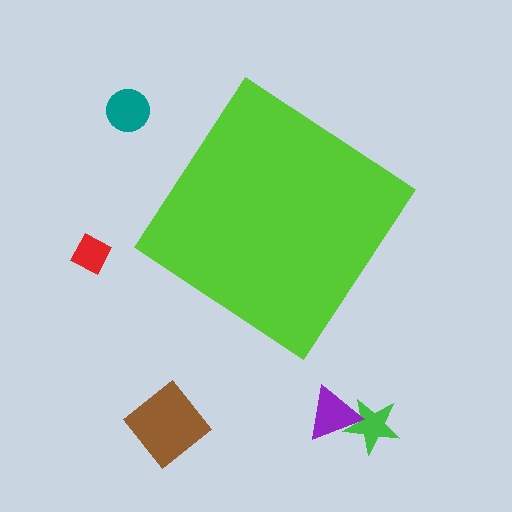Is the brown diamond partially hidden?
No, the brown diamond is fully visible.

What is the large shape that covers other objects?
A lime diamond.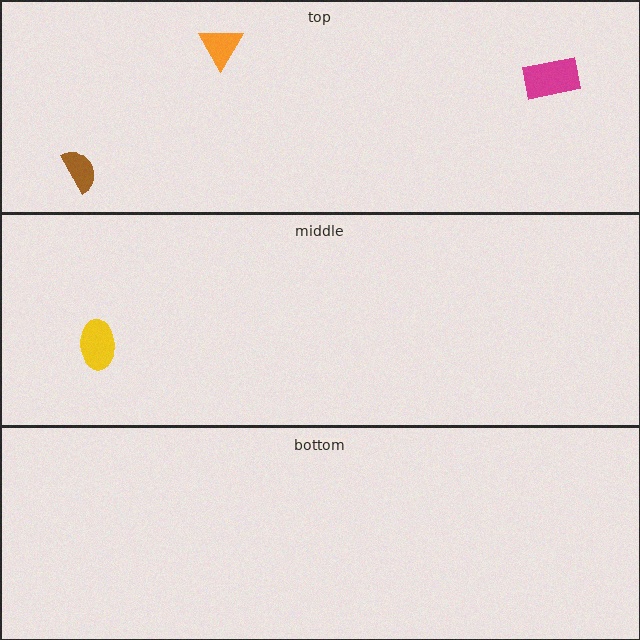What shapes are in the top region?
The magenta rectangle, the brown semicircle, the orange triangle.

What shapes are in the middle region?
The yellow ellipse.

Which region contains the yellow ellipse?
The middle region.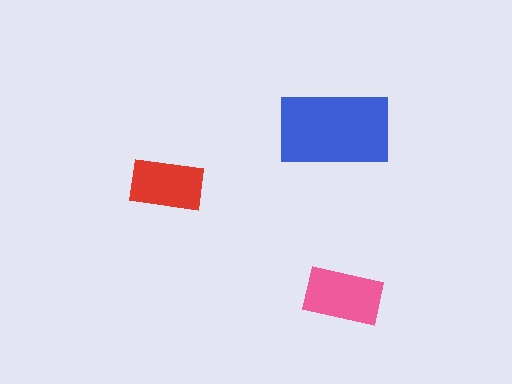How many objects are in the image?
There are 3 objects in the image.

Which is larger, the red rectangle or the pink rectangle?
The pink one.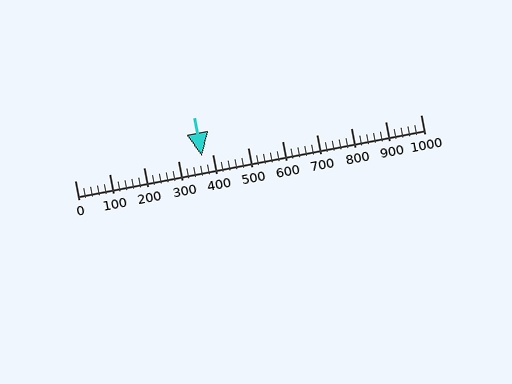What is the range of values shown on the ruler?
The ruler shows values from 0 to 1000.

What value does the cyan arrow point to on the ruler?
The cyan arrow points to approximately 369.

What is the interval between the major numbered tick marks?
The major tick marks are spaced 100 units apart.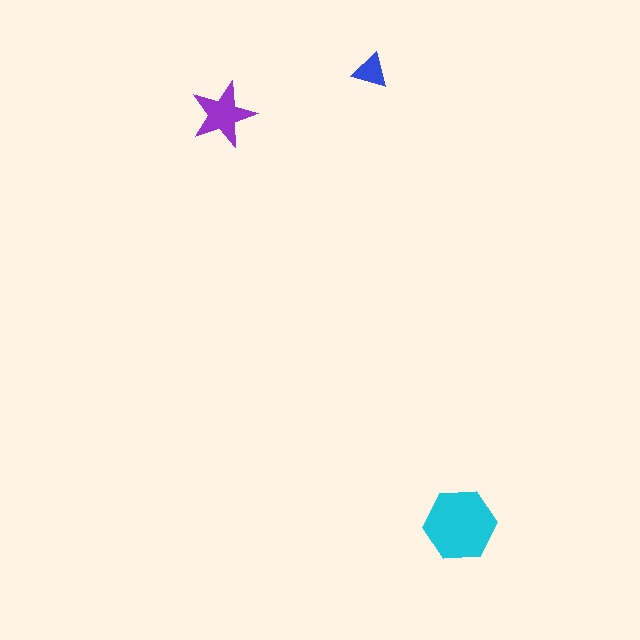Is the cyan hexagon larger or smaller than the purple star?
Larger.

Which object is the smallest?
The blue triangle.